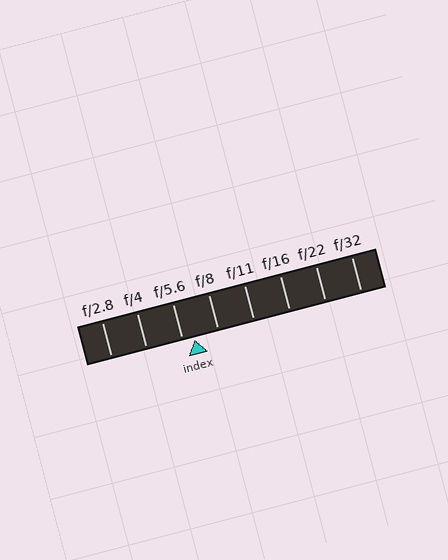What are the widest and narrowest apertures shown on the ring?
The widest aperture shown is f/2.8 and the narrowest is f/32.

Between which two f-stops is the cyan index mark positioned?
The index mark is between f/5.6 and f/8.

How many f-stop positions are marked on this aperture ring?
There are 8 f-stop positions marked.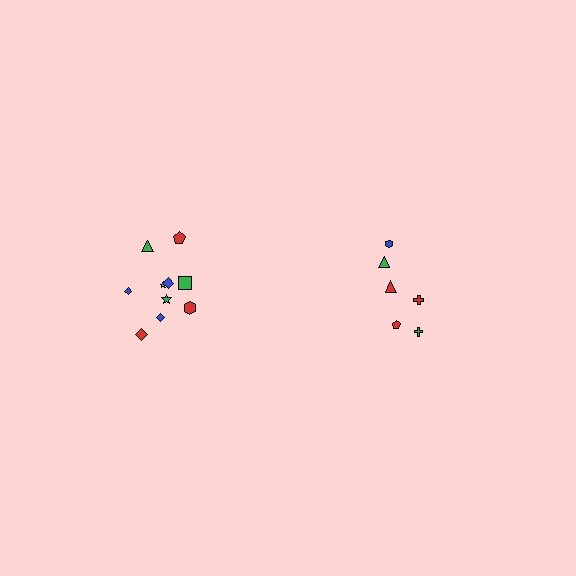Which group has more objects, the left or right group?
The left group.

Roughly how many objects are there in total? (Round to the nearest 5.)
Roughly 15 objects in total.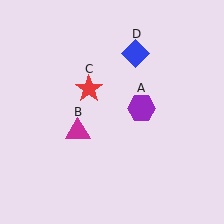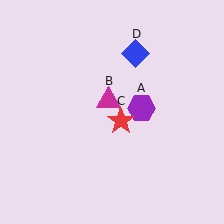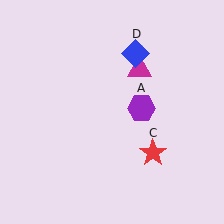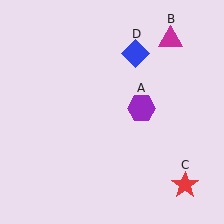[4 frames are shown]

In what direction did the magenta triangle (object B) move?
The magenta triangle (object B) moved up and to the right.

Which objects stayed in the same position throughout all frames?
Purple hexagon (object A) and blue diamond (object D) remained stationary.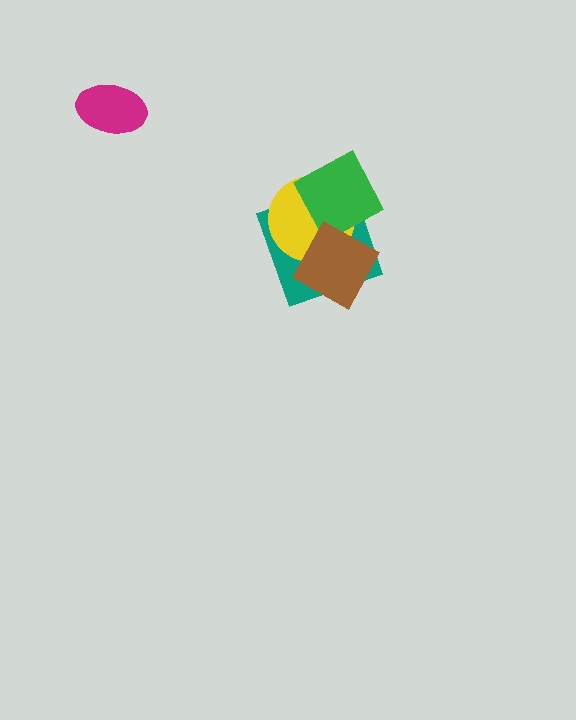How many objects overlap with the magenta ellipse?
0 objects overlap with the magenta ellipse.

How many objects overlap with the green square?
2 objects overlap with the green square.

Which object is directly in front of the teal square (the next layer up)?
The yellow circle is directly in front of the teal square.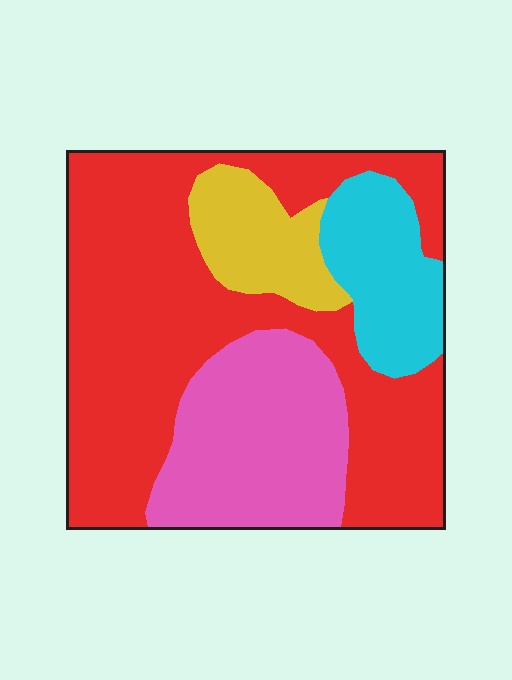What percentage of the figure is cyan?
Cyan takes up about one eighth (1/8) of the figure.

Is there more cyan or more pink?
Pink.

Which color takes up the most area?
Red, at roughly 55%.